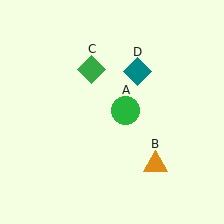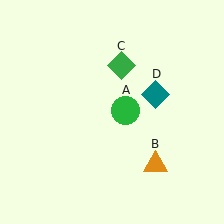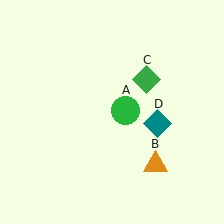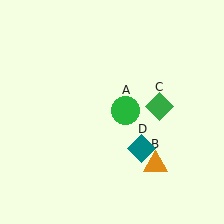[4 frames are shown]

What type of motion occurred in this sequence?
The green diamond (object C), teal diamond (object D) rotated clockwise around the center of the scene.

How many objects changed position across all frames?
2 objects changed position: green diamond (object C), teal diamond (object D).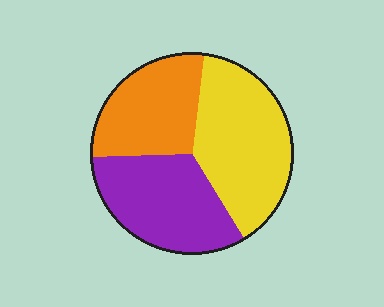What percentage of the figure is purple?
Purple takes up about one third (1/3) of the figure.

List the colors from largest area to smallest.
From largest to smallest: yellow, purple, orange.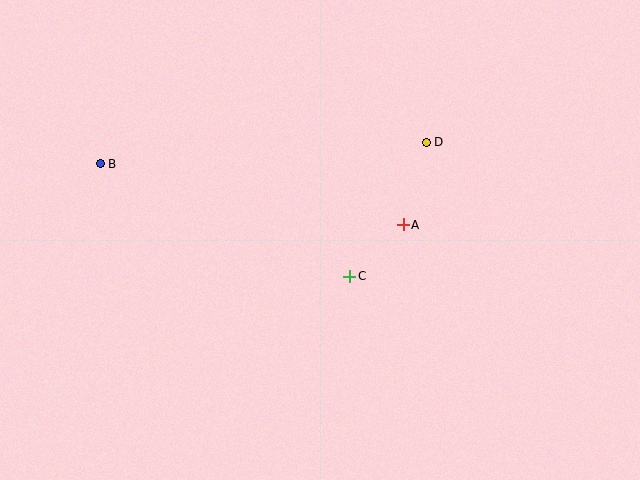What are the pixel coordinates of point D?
Point D is at (426, 142).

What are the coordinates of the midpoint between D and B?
The midpoint between D and B is at (263, 153).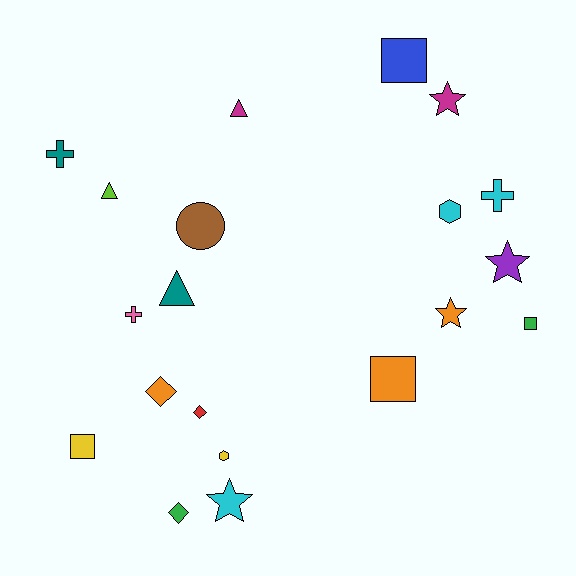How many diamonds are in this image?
There are 3 diamonds.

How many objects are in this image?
There are 20 objects.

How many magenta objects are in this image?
There are 2 magenta objects.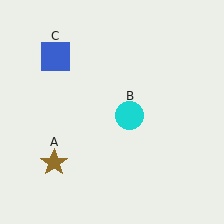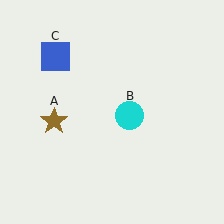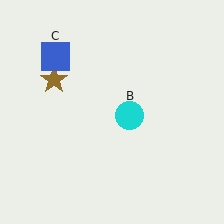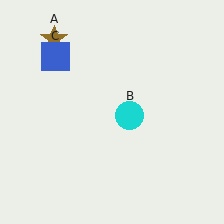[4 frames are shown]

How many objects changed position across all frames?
1 object changed position: brown star (object A).